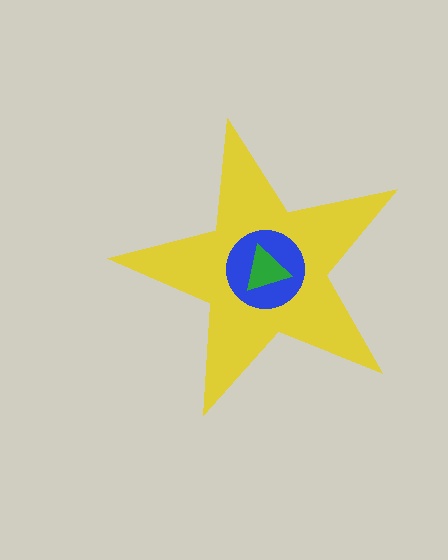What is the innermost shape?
The green triangle.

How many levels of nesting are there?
3.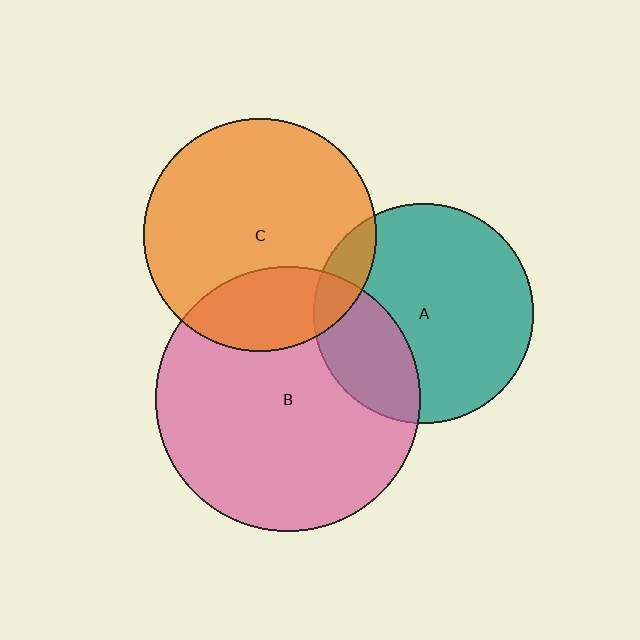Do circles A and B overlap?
Yes.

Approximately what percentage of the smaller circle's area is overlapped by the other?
Approximately 25%.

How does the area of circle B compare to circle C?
Approximately 1.3 times.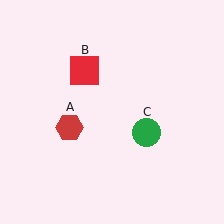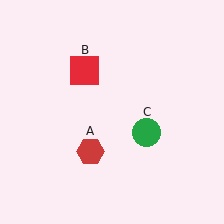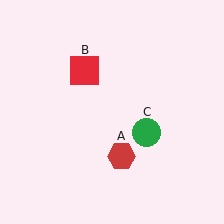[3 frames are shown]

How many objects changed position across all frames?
1 object changed position: red hexagon (object A).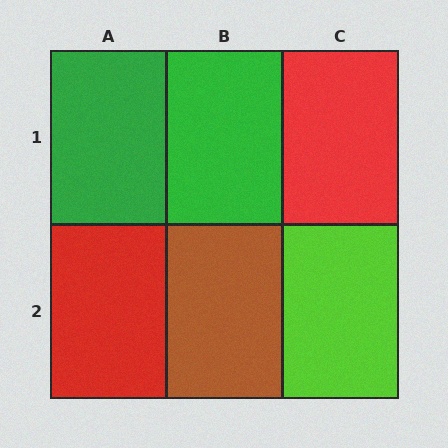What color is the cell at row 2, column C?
Lime.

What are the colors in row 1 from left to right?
Green, green, red.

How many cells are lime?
1 cell is lime.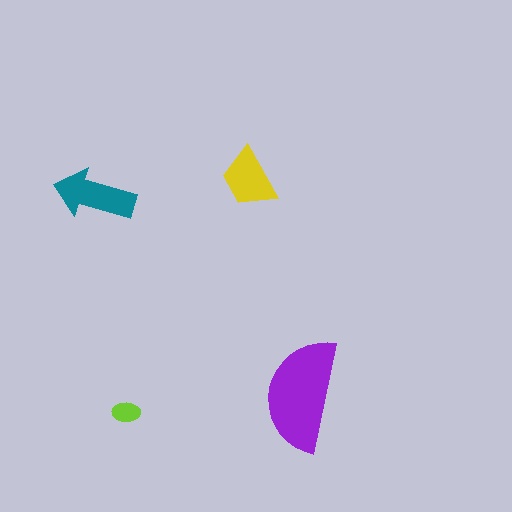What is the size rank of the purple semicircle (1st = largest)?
1st.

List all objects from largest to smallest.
The purple semicircle, the teal arrow, the yellow trapezoid, the lime ellipse.